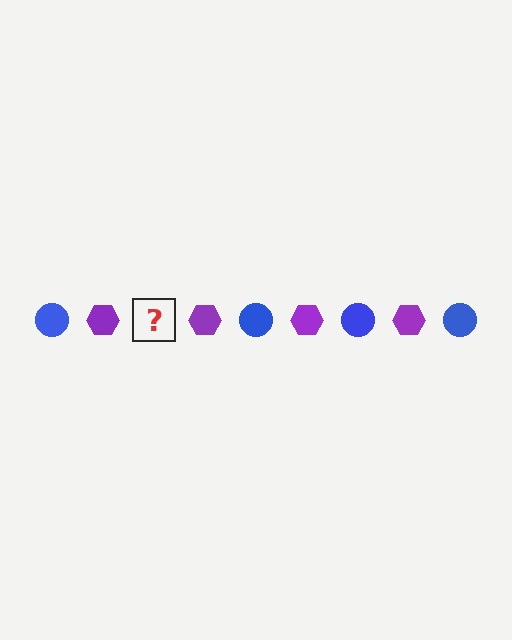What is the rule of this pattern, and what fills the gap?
The rule is that the pattern alternates between blue circle and purple hexagon. The gap should be filled with a blue circle.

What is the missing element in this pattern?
The missing element is a blue circle.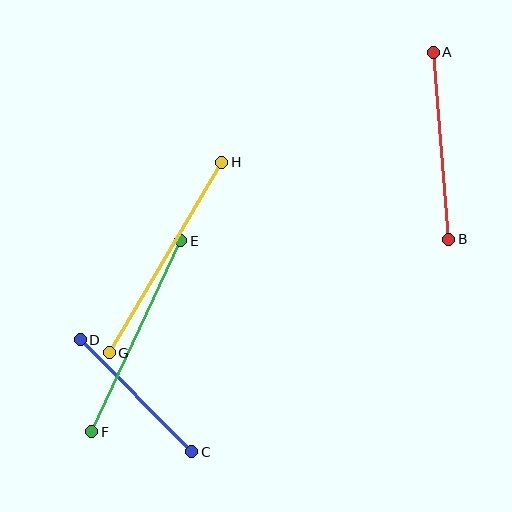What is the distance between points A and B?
The distance is approximately 188 pixels.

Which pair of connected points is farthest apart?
Points G and H are farthest apart.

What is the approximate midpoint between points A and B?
The midpoint is at approximately (441, 146) pixels.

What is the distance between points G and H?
The distance is approximately 221 pixels.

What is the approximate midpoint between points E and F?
The midpoint is at approximately (136, 336) pixels.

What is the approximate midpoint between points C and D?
The midpoint is at approximately (136, 396) pixels.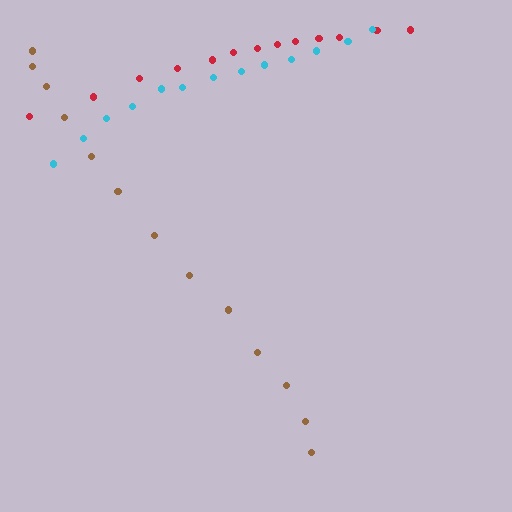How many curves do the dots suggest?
There are 3 distinct paths.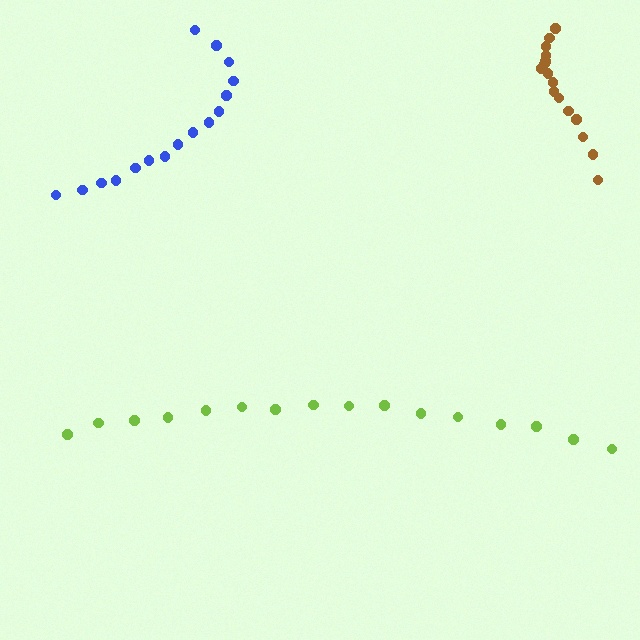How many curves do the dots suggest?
There are 3 distinct paths.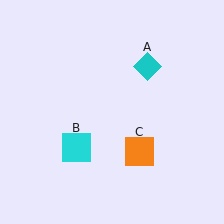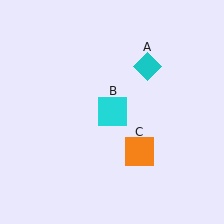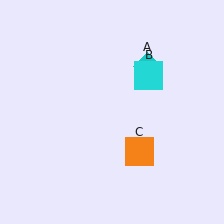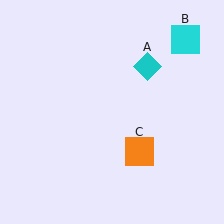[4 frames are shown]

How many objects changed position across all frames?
1 object changed position: cyan square (object B).